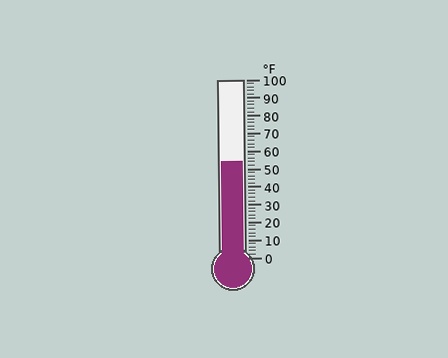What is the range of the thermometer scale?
The thermometer scale ranges from 0°F to 100°F.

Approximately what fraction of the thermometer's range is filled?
The thermometer is filled to approximately 55% of its range.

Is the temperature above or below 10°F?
The temperature is above 10°F.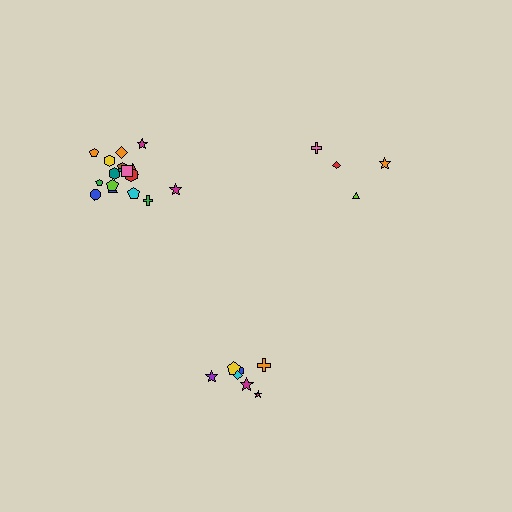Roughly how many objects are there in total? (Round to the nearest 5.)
Roughly 30 objects in total.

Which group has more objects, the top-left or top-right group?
The top-left group.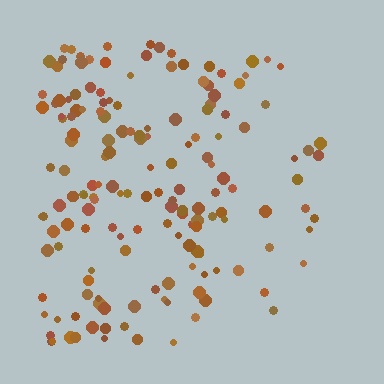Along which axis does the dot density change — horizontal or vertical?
Horizontal.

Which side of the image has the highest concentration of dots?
The left.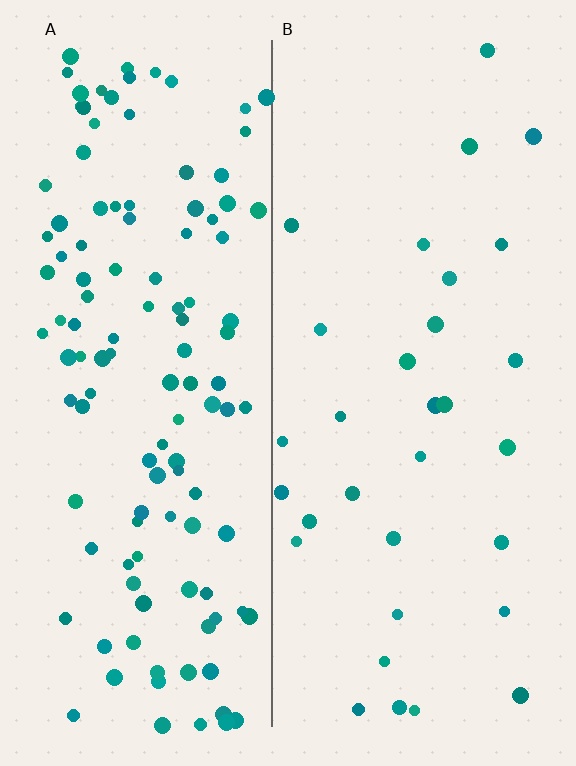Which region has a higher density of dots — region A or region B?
A (the left).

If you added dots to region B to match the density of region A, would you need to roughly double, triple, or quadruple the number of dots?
Approximately quadruple.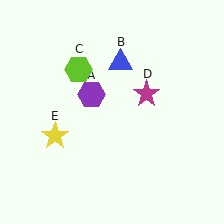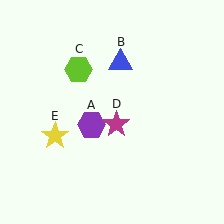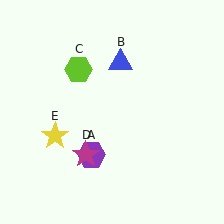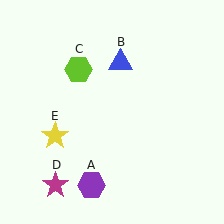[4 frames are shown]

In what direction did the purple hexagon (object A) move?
The purple hexagon (object A) moved down.